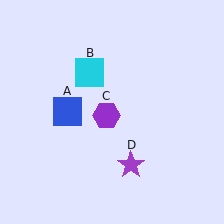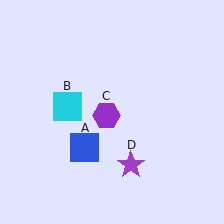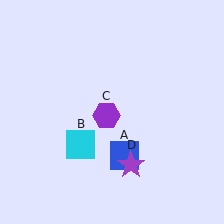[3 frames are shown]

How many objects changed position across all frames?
2 objects changed position: blue square (object A), cyan square (object B).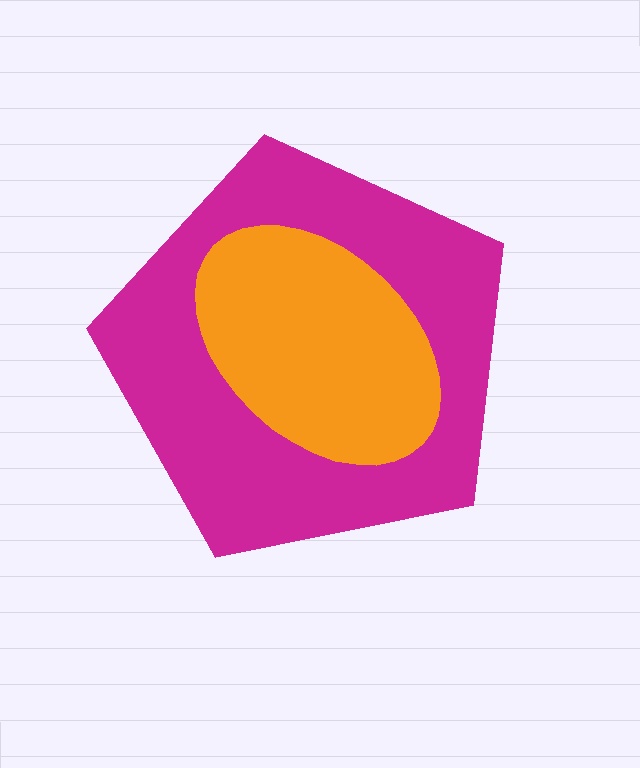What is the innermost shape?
The orange ellipse.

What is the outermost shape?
The magenta pentagon.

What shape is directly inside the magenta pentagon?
The orange ellipse.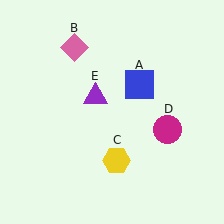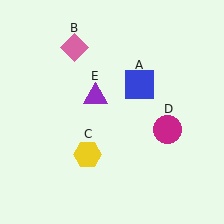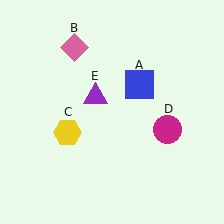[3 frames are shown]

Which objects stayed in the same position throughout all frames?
Blue square (object A) and pink diamond (object B) and magenta circle (object D) and purple triangle (object E) remained stationary.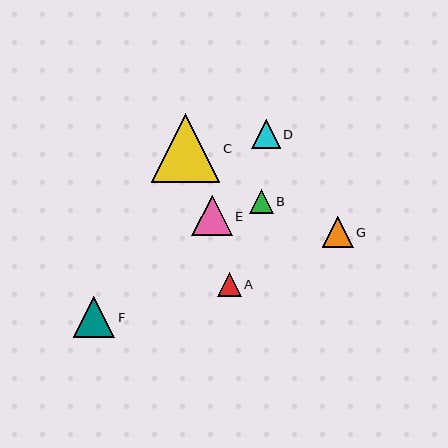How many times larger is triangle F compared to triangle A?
Triangle F is approximately 1.7 times the size of triangle A.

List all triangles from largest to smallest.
From largest to smallest: C, F, E, G, D, A, B.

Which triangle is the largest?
Triangle C is the largest with a size of approximately 69 pixels.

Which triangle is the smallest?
Triangle B is the smallest with a size of approximately 24 pixels.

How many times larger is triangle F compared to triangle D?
Triangle F is approximately 1.5 times the size of triangle D.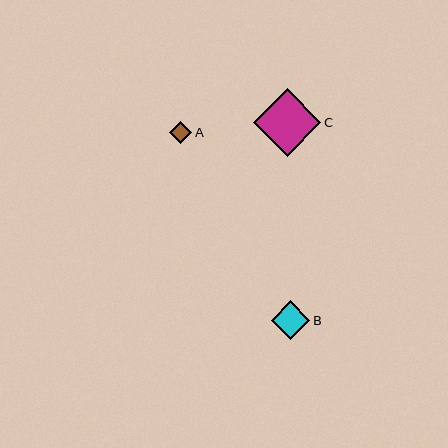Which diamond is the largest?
Diamond C is the largest with a size of approximately 67 pixels.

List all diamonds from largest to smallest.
From largest to smallest: C, B, A.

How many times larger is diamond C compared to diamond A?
Diamond C is approximately 3.0 times the size of diamond A.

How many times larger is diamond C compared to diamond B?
Diamond C is approximately 1.7 times the size of diamond B.